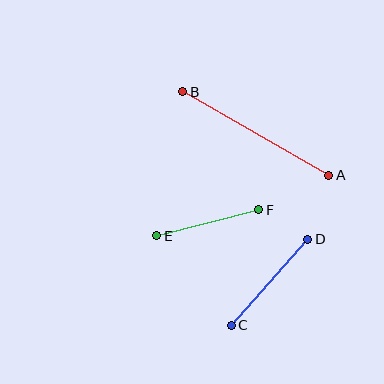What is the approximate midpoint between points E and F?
The midpoint is at approximately (208, 223) pixels.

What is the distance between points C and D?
The distance is approximately 115 pixels.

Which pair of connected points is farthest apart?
Points A and B are farthest apart.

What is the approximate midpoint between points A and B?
The midpoint is at approximately (256, 133) pixels.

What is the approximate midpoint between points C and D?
The midpoint is at approximately (270, 282) pixels.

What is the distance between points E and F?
The distance is approximately 105 pixels.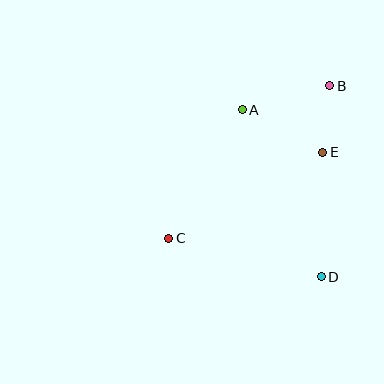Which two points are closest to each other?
Points B and E are closest to each other.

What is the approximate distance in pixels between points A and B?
The distance between A and B is approximately 91 pixels.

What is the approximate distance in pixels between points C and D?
The distance between C and D is approximately 157 pixels.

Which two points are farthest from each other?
Points B and C are farthest from each other.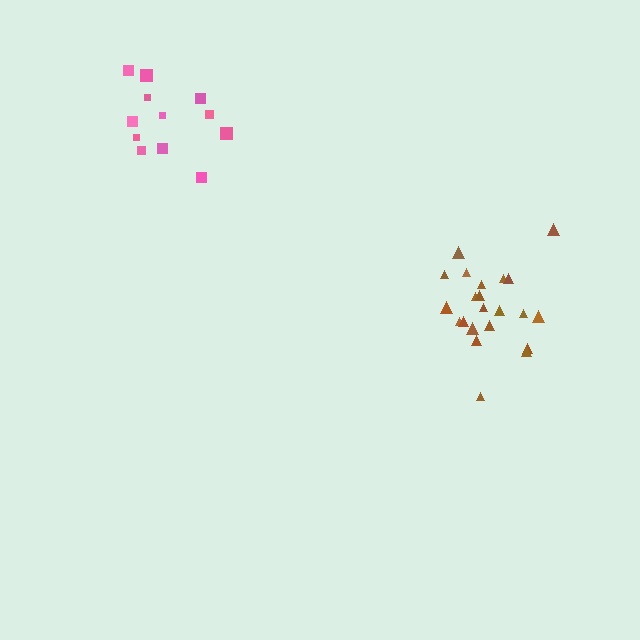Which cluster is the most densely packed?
Pink.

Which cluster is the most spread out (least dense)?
Brown.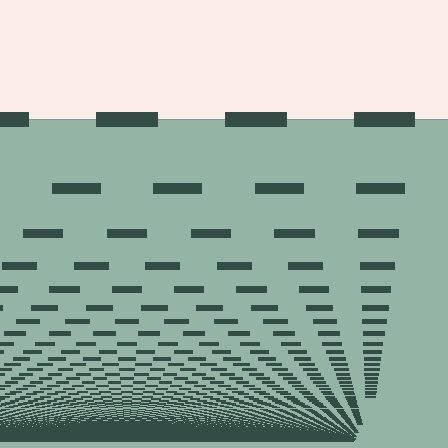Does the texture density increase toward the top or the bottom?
Density increases toward the bottom.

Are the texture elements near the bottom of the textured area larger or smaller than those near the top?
Smaller. The gradient is inverted — elements near the bottom are smaller and denser.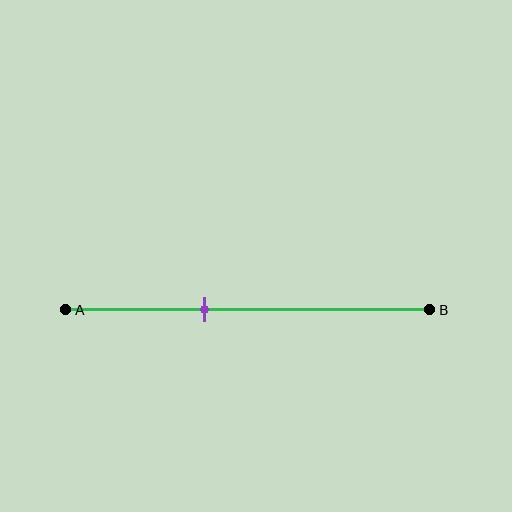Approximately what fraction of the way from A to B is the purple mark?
The purple mark is approximately 40% of the way from A to B.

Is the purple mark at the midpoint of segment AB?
No, the mark is at about 40% from A, not at the 50% midpoint.